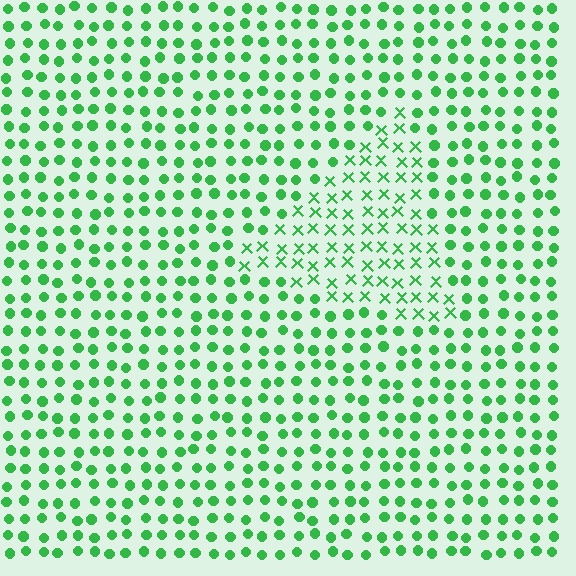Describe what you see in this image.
The image is filled with small green elements arranged in a uniform grid. A triangle-shaped region contains X marks, while the surrounding area contains circles. The boundary is defined purely by the change in element shape.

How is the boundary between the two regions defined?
The boundary is defined by a change in element shape: X marks inside vs. circles outside. All elements share the same color and spacing.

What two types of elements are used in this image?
The image uses X marks inside the triangle region and circles outside it.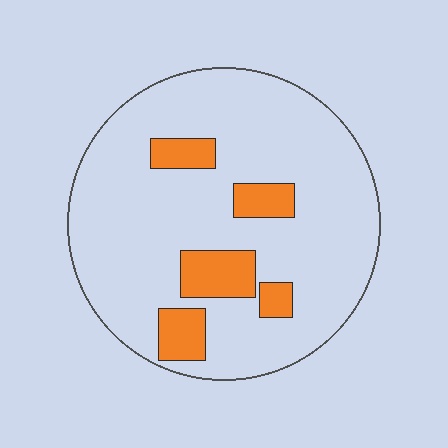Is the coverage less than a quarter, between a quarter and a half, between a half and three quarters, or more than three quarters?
Less than a quarter.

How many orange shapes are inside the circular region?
5.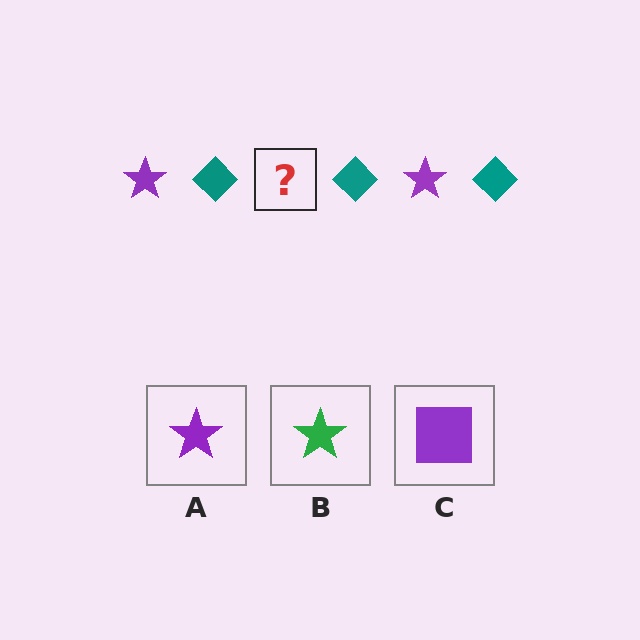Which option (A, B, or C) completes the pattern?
A.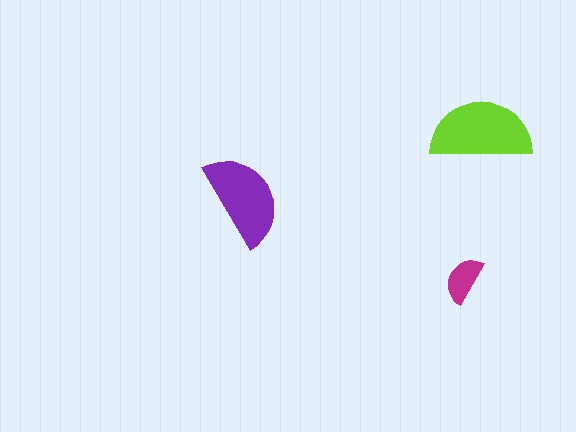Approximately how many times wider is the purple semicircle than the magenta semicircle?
About 2 times wider.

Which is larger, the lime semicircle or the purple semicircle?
The lime one.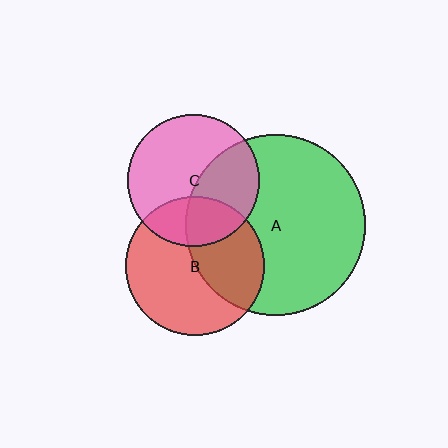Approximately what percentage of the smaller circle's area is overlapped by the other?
Approximately 40%.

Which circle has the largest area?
Circle A (green).